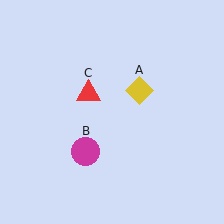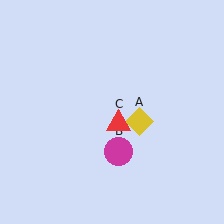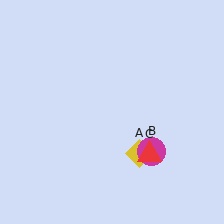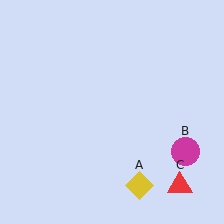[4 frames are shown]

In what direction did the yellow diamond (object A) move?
The yellow diamond (object A) moved down.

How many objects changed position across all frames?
3 objects changed position: yellow diamond (object A), magenta circle (object B), red triangle (object C).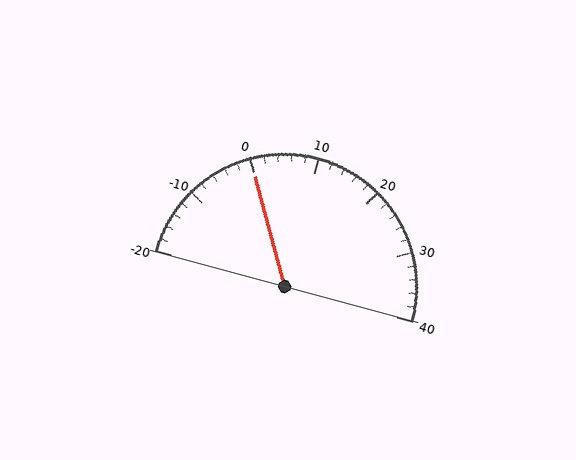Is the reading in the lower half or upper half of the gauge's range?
The reading is in the lower half of the range (-20 to 40).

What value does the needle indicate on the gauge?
The needle indicates approximately 0.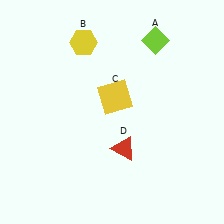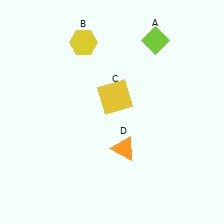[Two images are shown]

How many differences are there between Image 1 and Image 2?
There is 1 difference between the two images.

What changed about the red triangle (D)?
In Image 1, D is red. In Image 2, it changed to orange.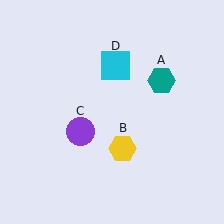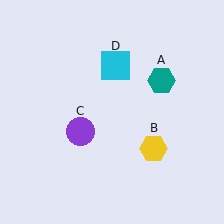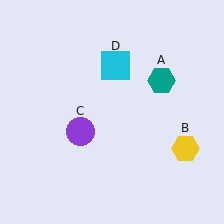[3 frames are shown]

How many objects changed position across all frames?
1 object changed position: yellow hexagon (object B).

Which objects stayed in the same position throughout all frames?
Teal hexagon (object A) and purple circle (object C) and cyan square (object D) remained stationary.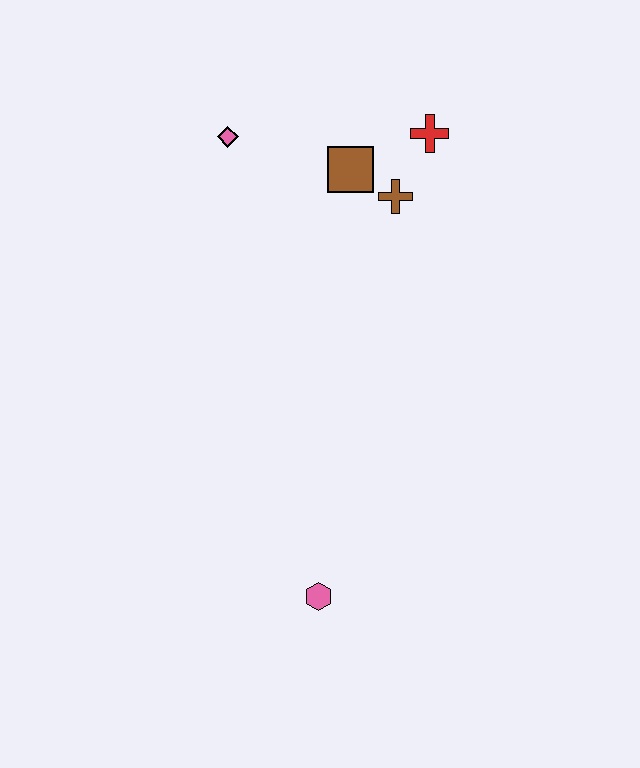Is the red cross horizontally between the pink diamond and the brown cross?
No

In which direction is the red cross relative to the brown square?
The red cross is to the right of the brown square.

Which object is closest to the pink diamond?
The brown square is closest to the pink diamond.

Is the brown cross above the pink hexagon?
Yes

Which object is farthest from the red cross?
The pink hexagon is farthest from the red cross.